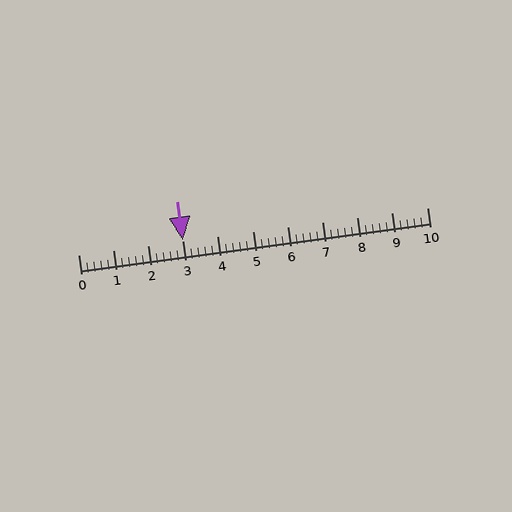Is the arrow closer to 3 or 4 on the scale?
The arrow is closer to 3.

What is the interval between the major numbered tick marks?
The major tick marks are spaced 1 units apart.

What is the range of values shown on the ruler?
The ruler shows values from 0 to 10.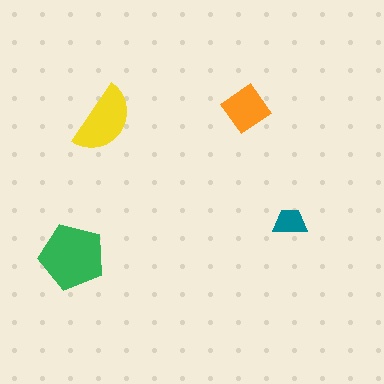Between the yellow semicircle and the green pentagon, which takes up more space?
The green pentagon.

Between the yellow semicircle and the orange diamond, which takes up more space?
The yellow semicircle.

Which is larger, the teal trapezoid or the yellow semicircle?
The yellow semicircle.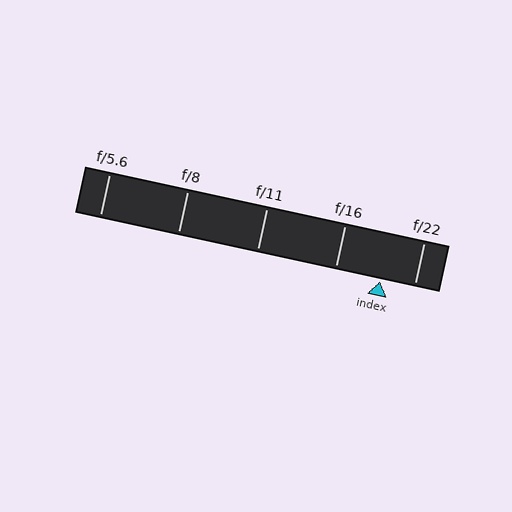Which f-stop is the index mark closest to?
The index mark is closest to f/22.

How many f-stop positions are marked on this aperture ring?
There are 5 f-stop positions marked.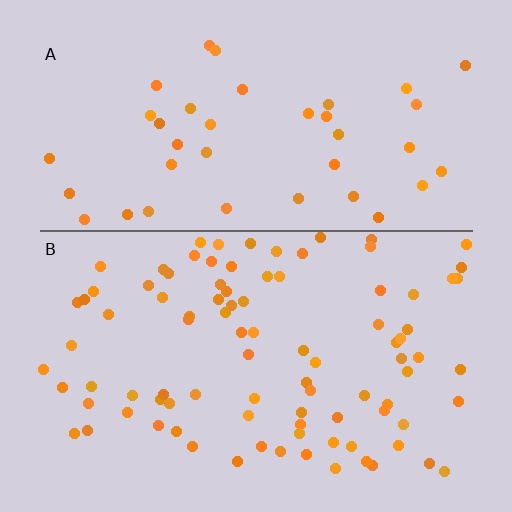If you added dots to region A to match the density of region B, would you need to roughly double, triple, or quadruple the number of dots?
Approximately double.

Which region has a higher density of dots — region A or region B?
B (the bottom).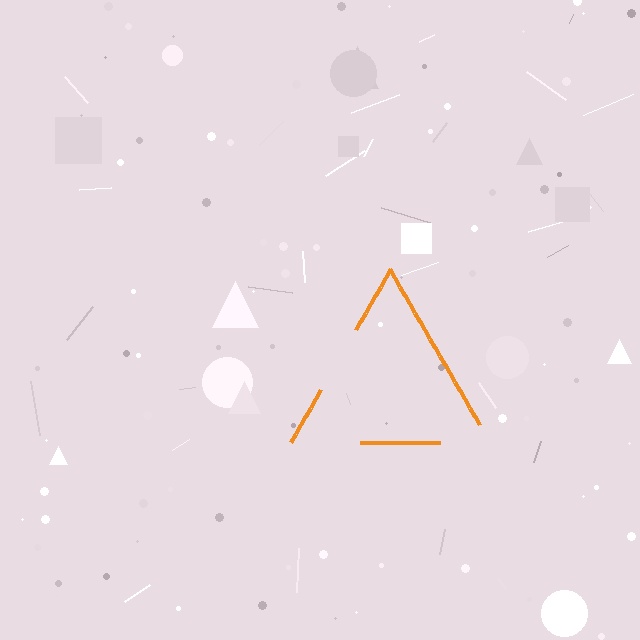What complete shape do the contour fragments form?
The contour fragments form a triangle.